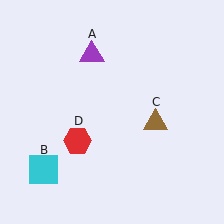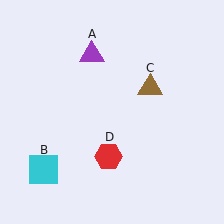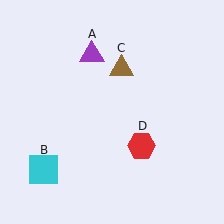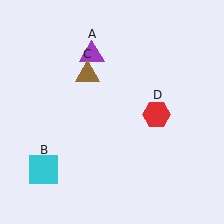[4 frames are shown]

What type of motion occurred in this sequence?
The brown triangle (object C), red hexagon (object D) rotated counterclockwise around the center of the scene.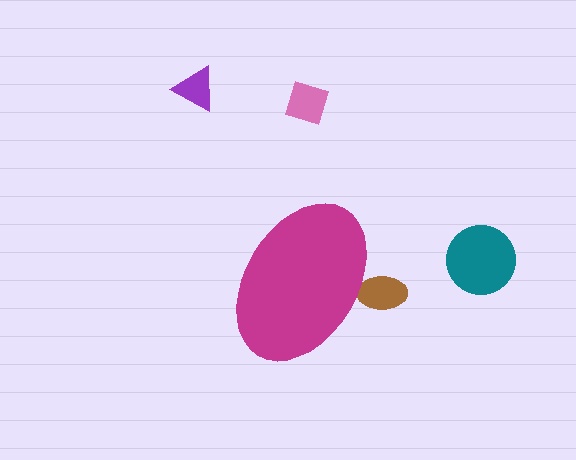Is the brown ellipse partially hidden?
Yes, the brown ellipse is partially hidden behind the magenta ellipse.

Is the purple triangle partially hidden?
No, the purple triangle is fully visible.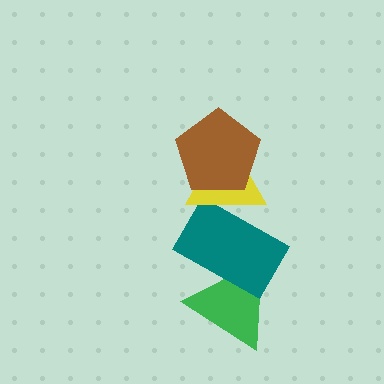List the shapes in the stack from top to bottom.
From top to bottom: the brown pentagon, the yellow triangle, the teal rectangle, the green triangle.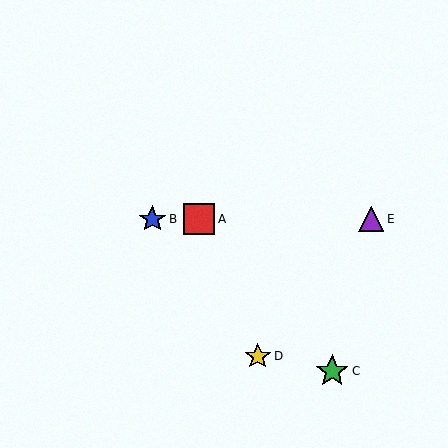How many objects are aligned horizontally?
3 objects (A, B, E) are aligned horizontally.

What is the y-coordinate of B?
Object B is at y≈219.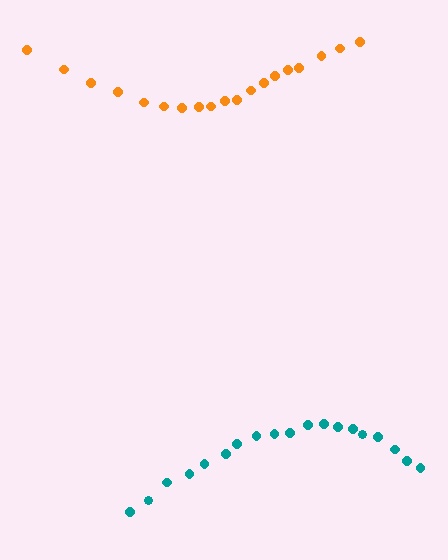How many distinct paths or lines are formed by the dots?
There are 2 distinct paths.